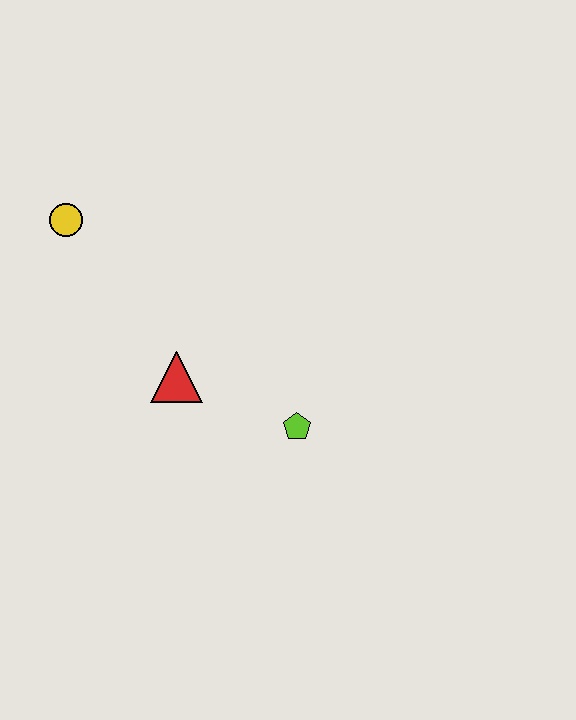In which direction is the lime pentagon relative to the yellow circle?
The lime pentagon is to the right of the yellow circle.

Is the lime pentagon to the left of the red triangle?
No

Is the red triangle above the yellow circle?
No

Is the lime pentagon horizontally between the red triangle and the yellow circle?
No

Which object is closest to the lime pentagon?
The red triangle is closest to the lime pentagon.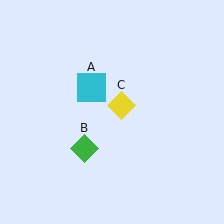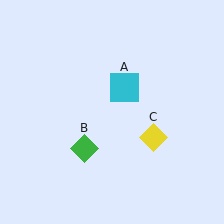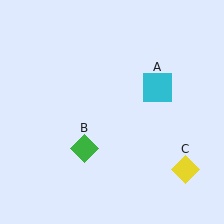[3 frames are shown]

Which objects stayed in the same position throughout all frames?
Green diamond (object B) remained stationary.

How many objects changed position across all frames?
2 objects changed position: cyan square (object A), yellow diamond (object C).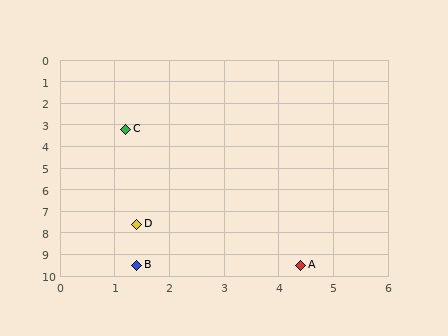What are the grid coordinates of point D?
Point D is at approximately (1.4, 7.6).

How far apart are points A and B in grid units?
Points A and B are about 3.0 grid units apart.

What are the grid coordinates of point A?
Point A is at approximately (4.4, 9.5).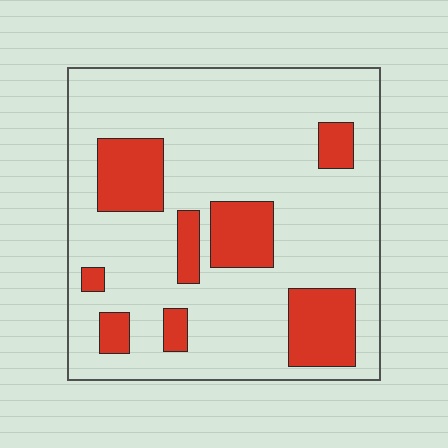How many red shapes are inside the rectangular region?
8.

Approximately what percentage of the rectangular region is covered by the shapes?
Approximately 20%.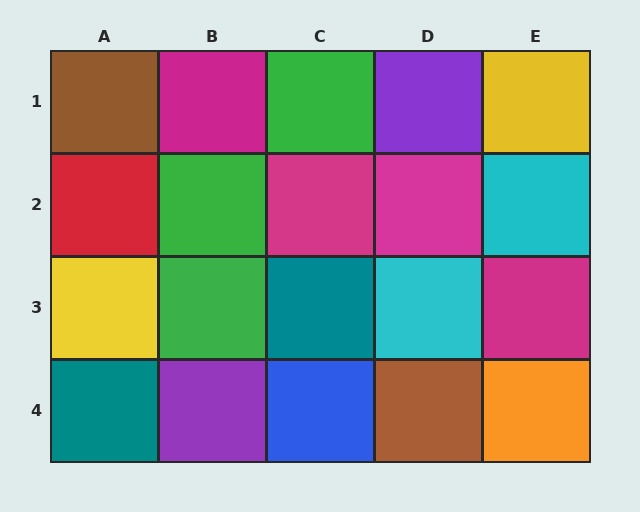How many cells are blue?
1 cell is blue.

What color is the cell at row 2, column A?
Red.